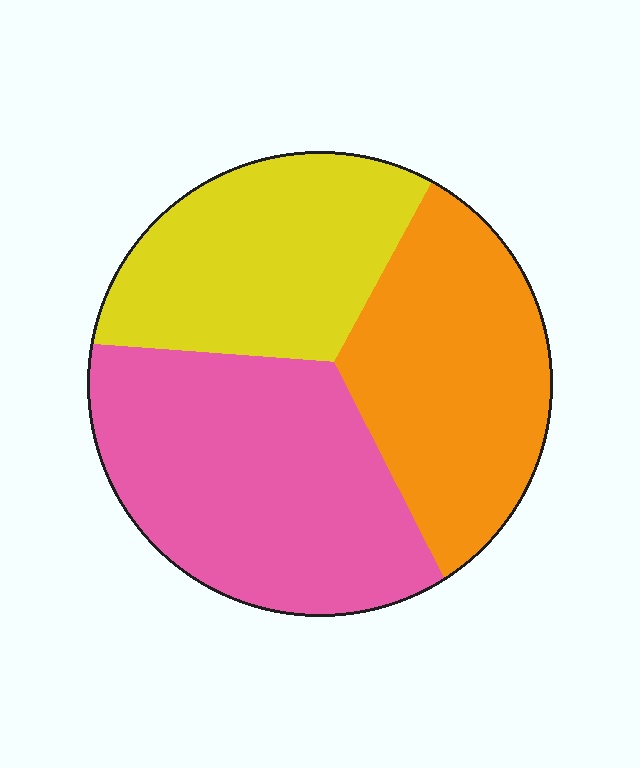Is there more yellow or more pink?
Pink.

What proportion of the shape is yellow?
Yellow takes up about one quarter (1/4) of the shape.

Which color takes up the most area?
Pink, at roughly 40%.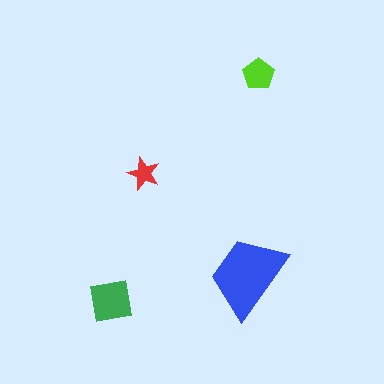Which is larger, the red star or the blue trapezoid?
The blue trapezoid.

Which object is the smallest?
The red star.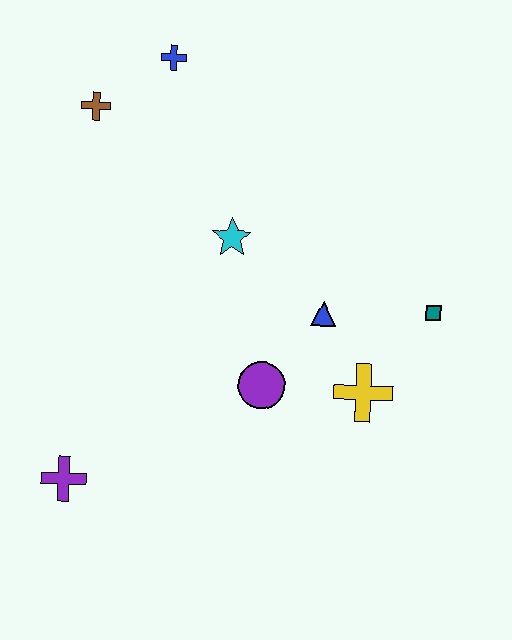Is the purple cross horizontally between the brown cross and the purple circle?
No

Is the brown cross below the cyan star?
No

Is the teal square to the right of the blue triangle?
Yes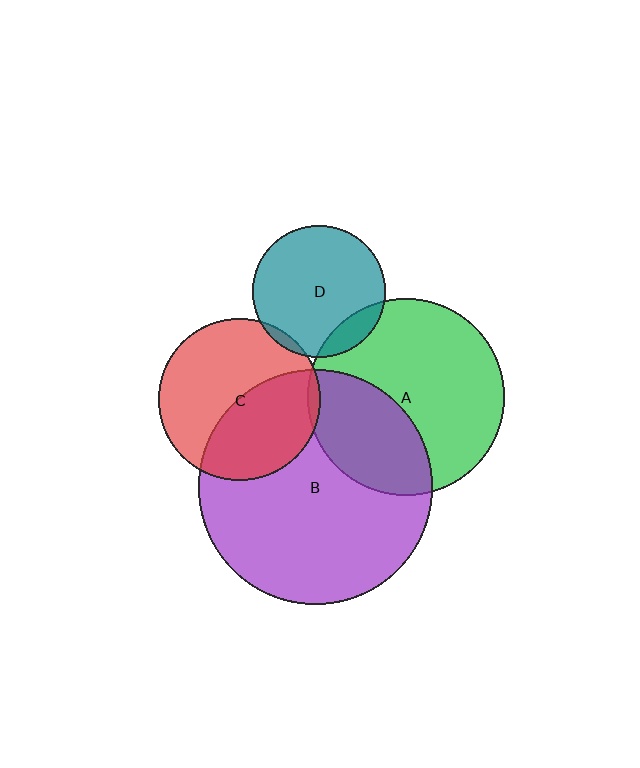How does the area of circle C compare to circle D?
Approximately 1.5 times.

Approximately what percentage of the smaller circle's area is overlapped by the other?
Approximately 5%.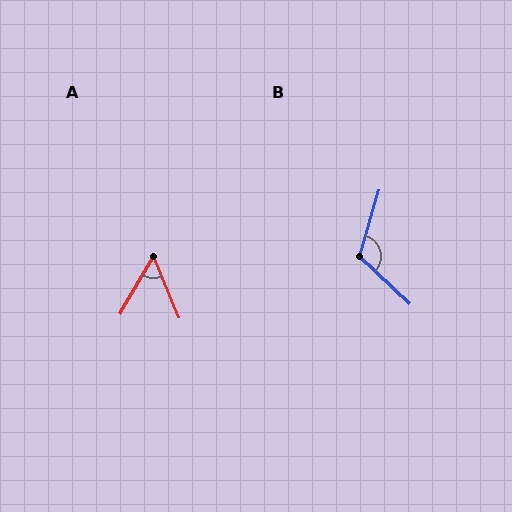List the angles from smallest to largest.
A (53°), B (117°).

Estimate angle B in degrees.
Approximately 117 degrees.